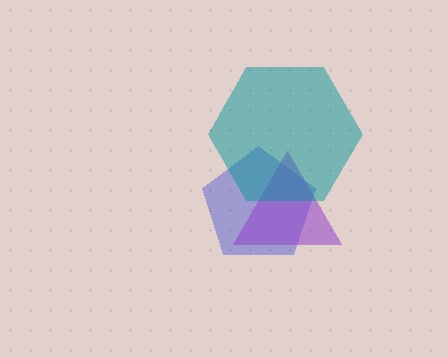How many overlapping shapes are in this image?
There are 3 overlapping shapes in the image.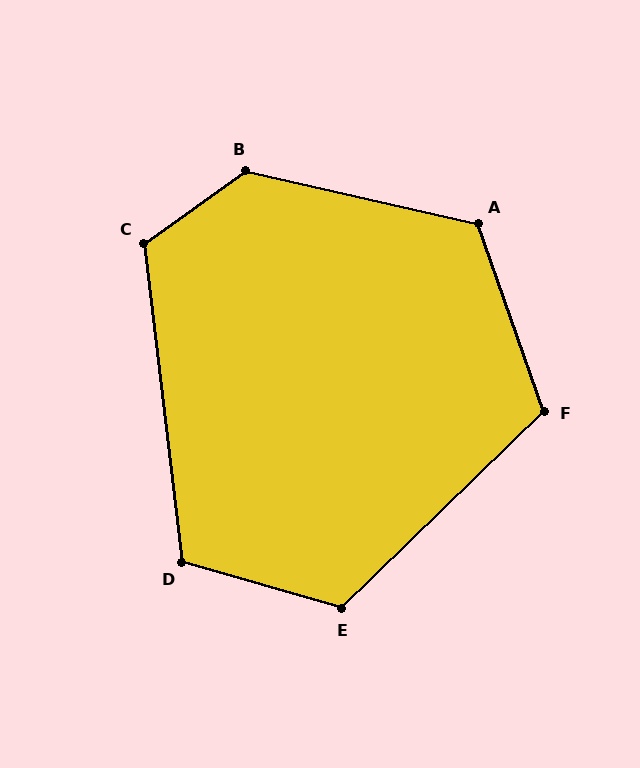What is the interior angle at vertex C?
Approximately 119 degrees (obtuse).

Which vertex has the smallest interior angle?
D, at approximately 113 degrees.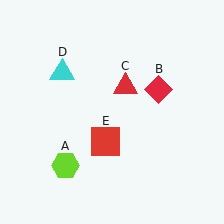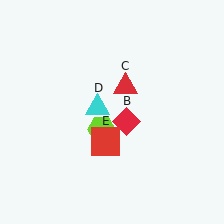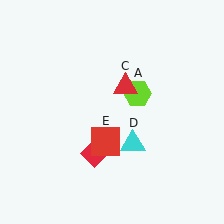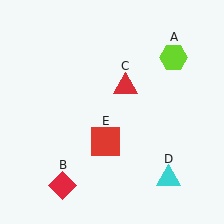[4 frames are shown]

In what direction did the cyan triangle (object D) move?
The cyan triangle (object D) moved down and to the right.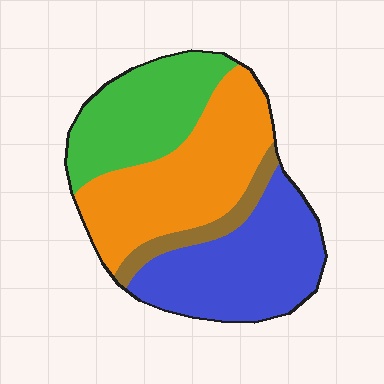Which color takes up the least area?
Brown, at roughly 5%.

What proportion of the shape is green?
Green covers roughly 25% of the shape.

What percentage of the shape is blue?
Blue covers 32% of the shape.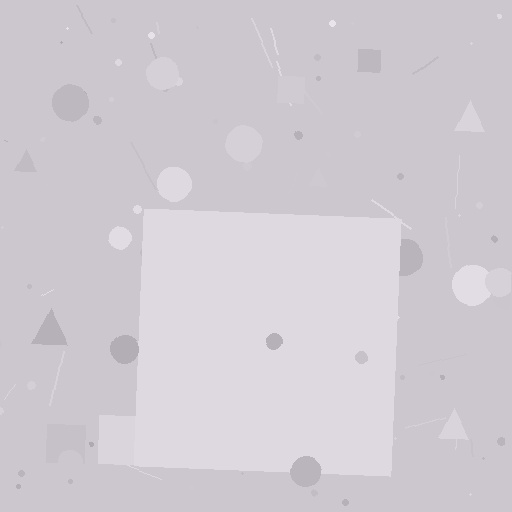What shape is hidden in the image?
A square is hidden in the image.